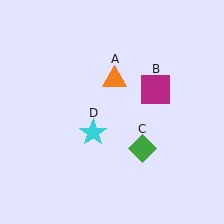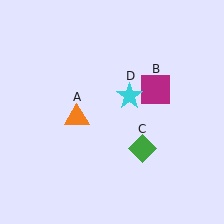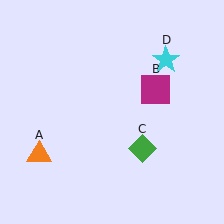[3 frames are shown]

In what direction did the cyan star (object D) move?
The cyan star (object D) moved up and to the right.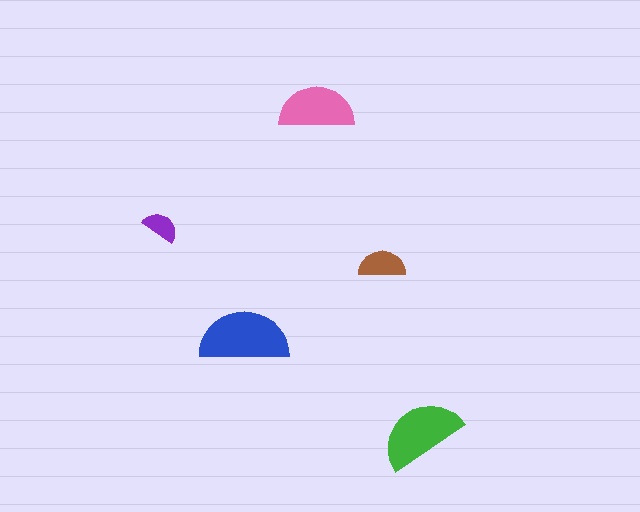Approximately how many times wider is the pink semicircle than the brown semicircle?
About 1.5 times wider.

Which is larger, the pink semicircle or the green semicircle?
The green one.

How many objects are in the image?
There are 5 objects in the image.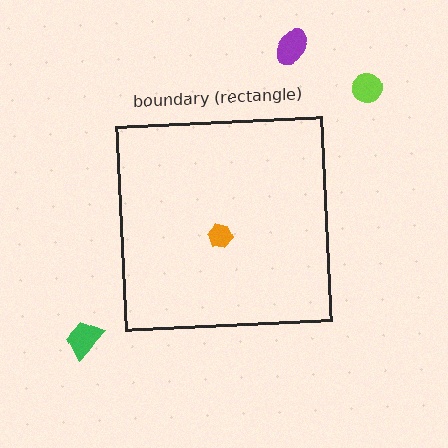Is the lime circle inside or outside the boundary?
Outside.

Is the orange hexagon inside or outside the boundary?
Inside.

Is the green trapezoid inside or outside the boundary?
Outside.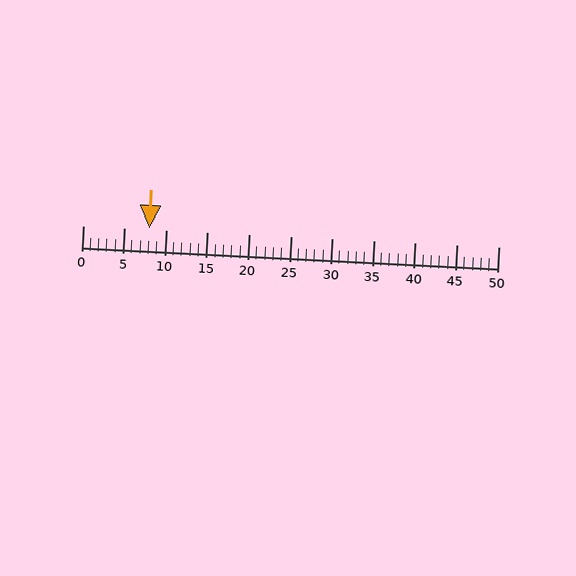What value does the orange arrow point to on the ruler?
The orange arrow points to approximately 8.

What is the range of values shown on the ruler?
The ruler shows values from 0 to 50.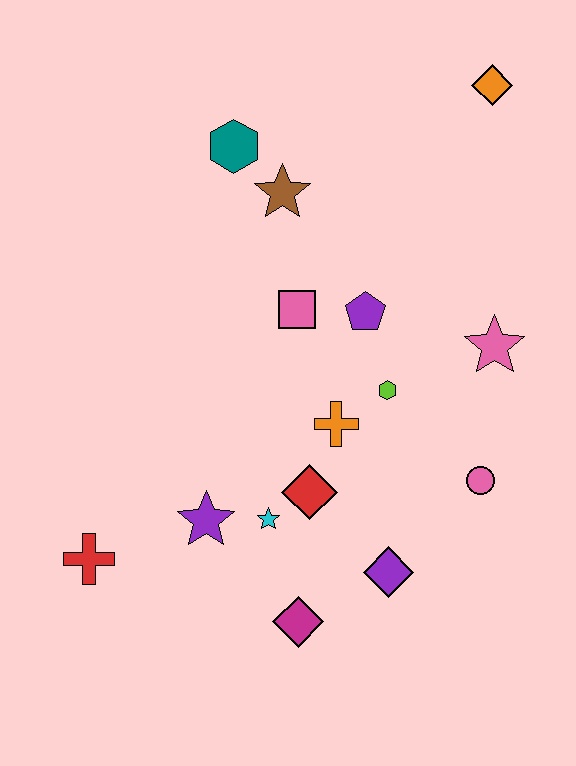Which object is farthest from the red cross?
The orange diamond is farthest from the red cross.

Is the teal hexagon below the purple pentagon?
No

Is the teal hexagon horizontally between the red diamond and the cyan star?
No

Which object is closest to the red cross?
The purple star is closest to the red cross.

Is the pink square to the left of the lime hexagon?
Yes